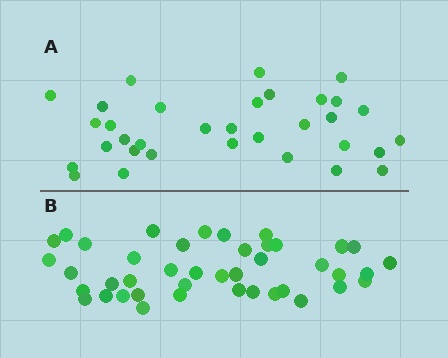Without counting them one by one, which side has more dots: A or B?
Region B (the bottom region) has more dots.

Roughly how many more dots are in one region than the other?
Region B has roughly 8 or so more dots than region A.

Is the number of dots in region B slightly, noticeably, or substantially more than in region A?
Region B has noticeably more, but not dramatically so. The ratio is roughly 1.3 to 1.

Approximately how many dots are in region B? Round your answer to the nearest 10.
About 40 dots. (The exact count is 42, which rounds to 40.)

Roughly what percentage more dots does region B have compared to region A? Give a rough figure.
About 25% more.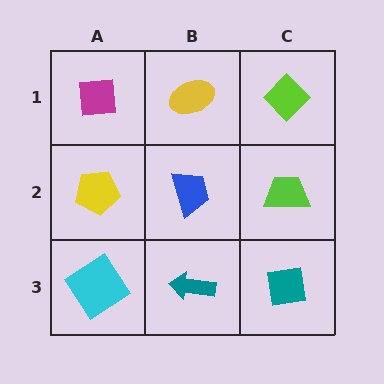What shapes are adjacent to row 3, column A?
A yellow pentagon (row 2, column A), a teal arrow (row 3, column B).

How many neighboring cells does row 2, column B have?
4.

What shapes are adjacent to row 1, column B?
A blue trapezoid (row 2, column B), a magenta square (row 1, column A), a lime diamond (row 1, column C).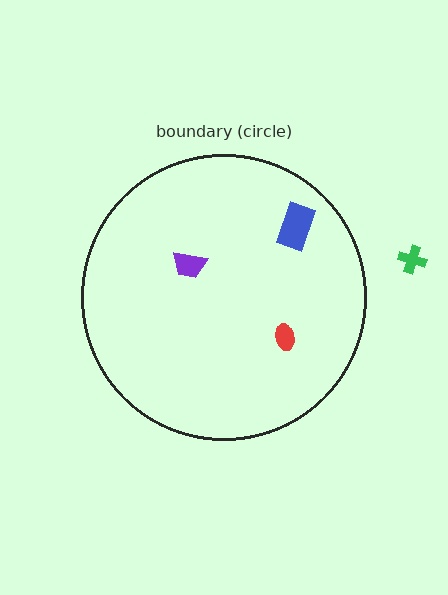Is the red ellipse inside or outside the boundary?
Inside.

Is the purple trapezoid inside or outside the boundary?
Inside.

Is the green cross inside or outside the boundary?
Outside.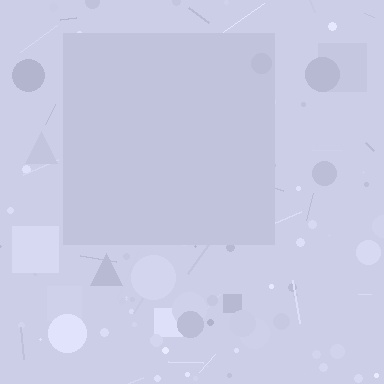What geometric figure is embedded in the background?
A square is embedded in the background.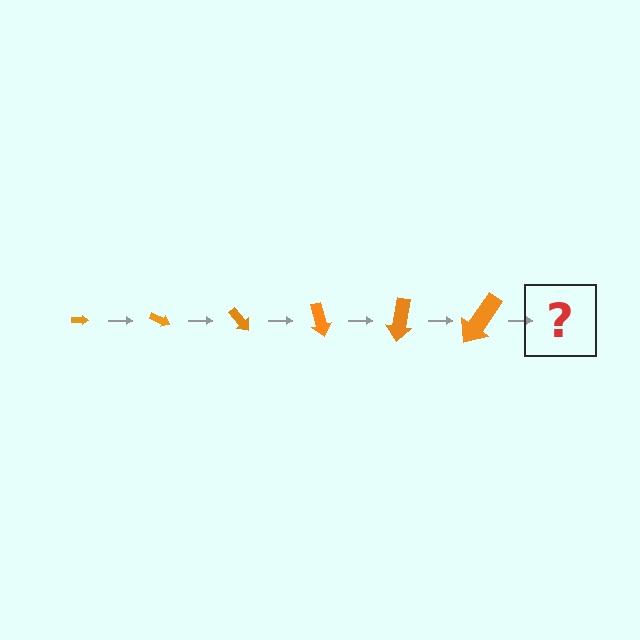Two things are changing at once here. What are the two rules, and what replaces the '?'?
The two rules are that the arrow grows larger each step and it rotates 25 degrees each step. The '?' should be an arrow, larger than the previous one and rotated 150 degrees from the start.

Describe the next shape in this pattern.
It should be an arrow, larger than the previous one and rotated 150 degrees from the start.